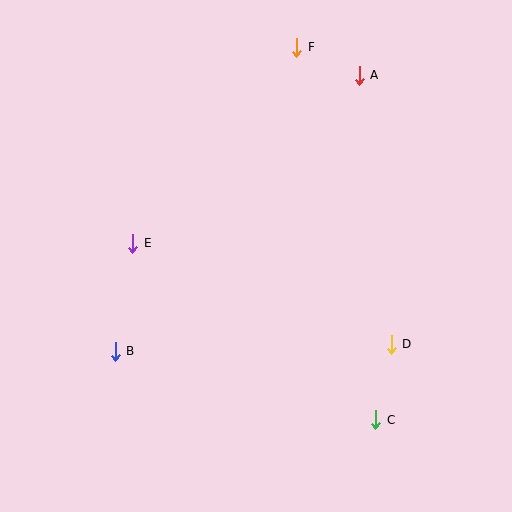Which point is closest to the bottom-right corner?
Point C is closest to the bottom-right corner.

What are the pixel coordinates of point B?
Point B is at (115, 351).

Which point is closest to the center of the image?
Point E at (133, 243) is closest to the center.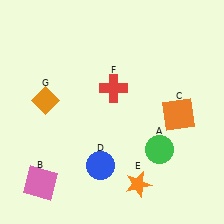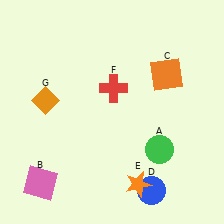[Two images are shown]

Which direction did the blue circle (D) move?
The blue circle (D) moved right.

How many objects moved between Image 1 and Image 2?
2 objects moved between the two images.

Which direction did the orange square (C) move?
The orange square (C) moved up.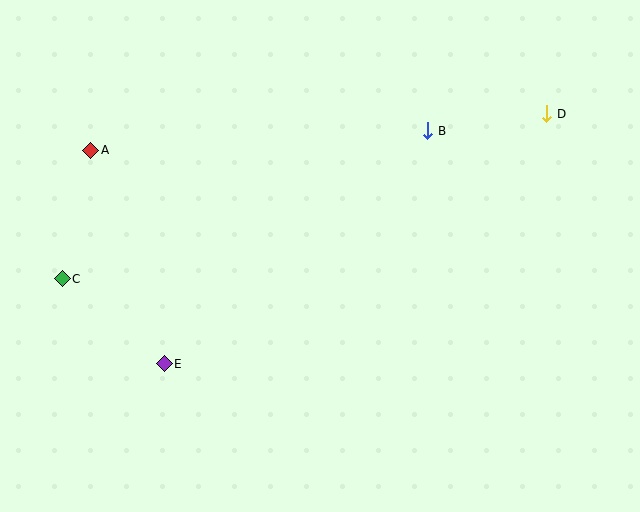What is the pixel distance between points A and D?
The distance between A and D is 457 pixels.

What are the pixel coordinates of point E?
Point E is at (164, 364).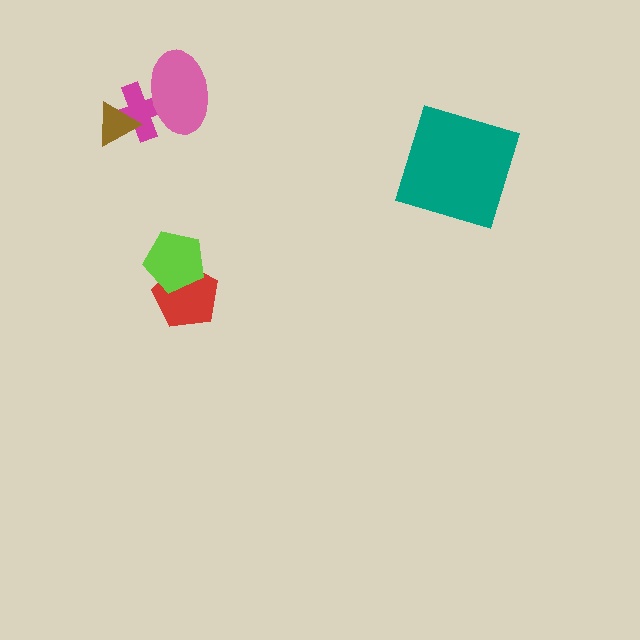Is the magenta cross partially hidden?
Yes, it is partially covered by another shape.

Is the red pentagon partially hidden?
Yes, it is partially covered by another shape.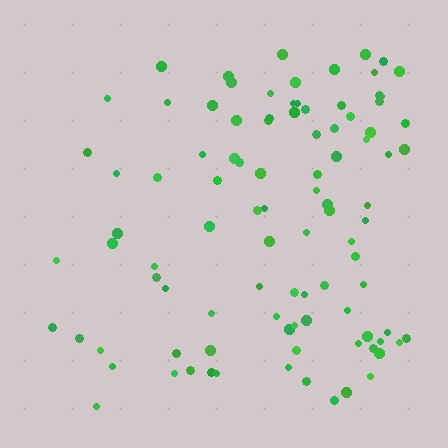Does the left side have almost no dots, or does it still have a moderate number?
Still a moderate number, just noticeably fewer than the right.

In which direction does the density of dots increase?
From left to right, with the right side densest.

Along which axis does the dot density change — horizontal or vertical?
Horizontal.